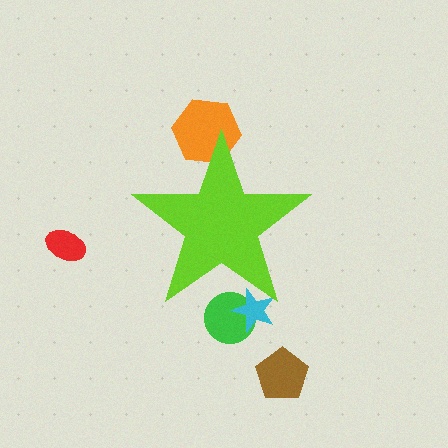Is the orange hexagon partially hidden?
Yes, the orange hexagon is partially hidden behind the lime star.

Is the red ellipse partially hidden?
No, the red ellipse is fully visible.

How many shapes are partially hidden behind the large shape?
3 shapes are partially hidden.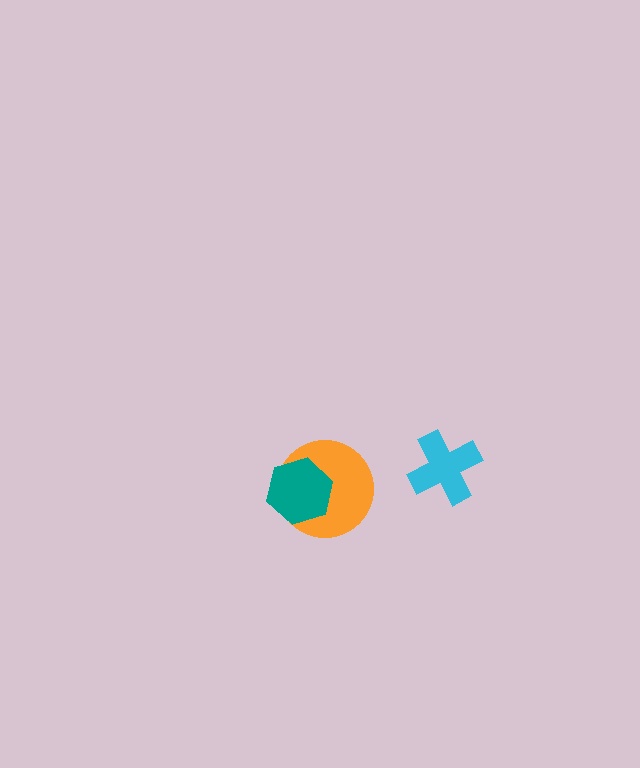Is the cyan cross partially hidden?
No, no other shape covers it.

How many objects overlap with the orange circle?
1 object overlaps with the orange circle.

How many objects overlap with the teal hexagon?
1 object overlaps with the teal hexagon.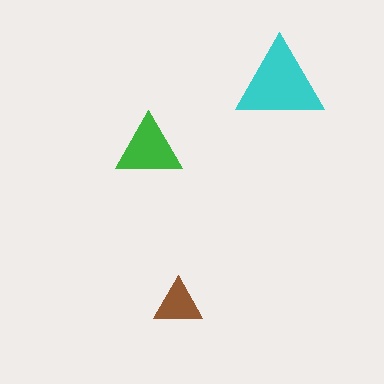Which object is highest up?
The cyan triangle is topmost.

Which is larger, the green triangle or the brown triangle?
The green one.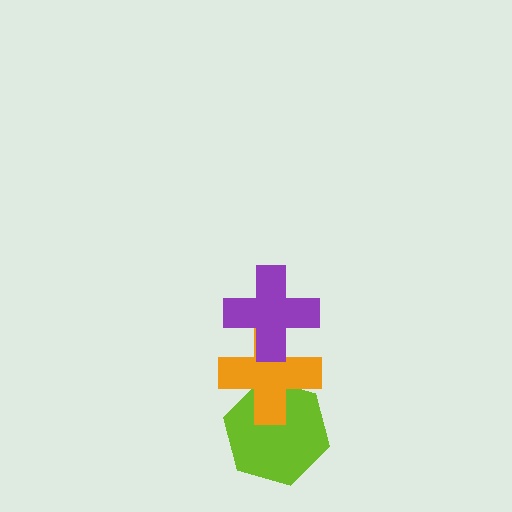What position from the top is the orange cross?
The orange cross is 2nd from the top.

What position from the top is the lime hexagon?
The lime hexagon is 3rd from the top.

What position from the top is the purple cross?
The purple cross is 1st from the top.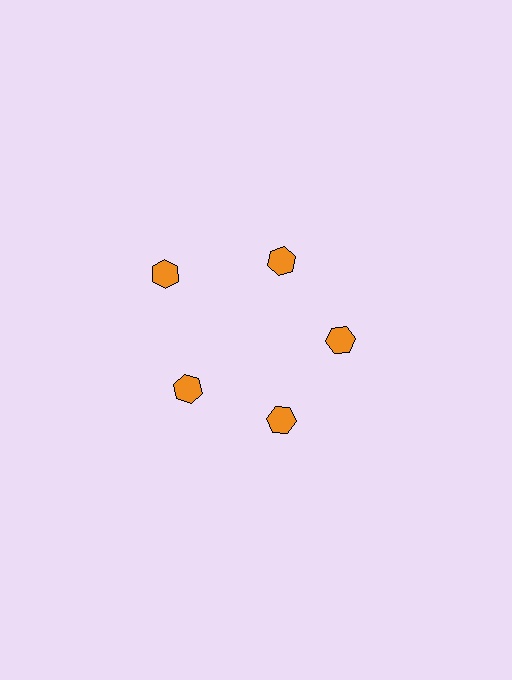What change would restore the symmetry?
The symmetry would be restored by moving it inward, back onto the ring so that all 5 hexagons sit at equal angles and equal distance from the center.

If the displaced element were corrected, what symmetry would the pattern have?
It would have 5-fold rotational symmetry — the pattern would map onto itself every 72 degrees.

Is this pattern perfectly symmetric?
No. The 5 orange hexagons are arranged in a ring, but one element near the 10 o'clock position is pushed outward from the center, breaking the 5-fold rotational symmetry.